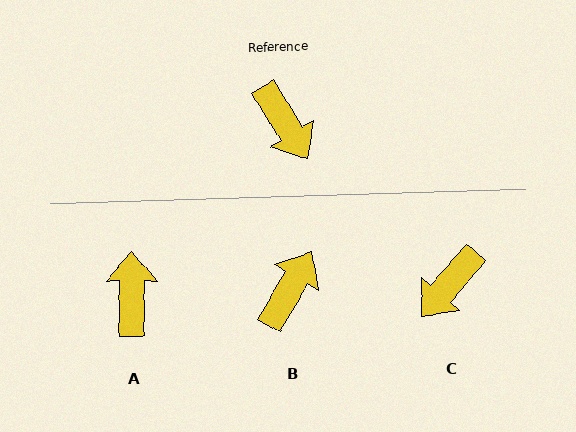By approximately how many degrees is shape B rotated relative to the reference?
Approximately 118 degrees counter-clockwise.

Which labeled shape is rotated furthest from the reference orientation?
A, about 148 degrees away.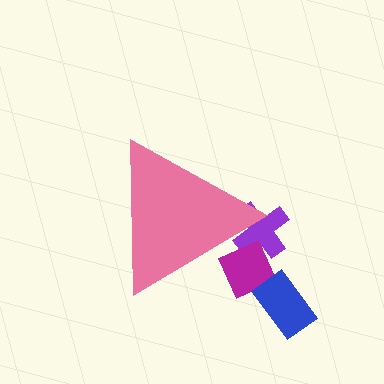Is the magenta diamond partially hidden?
Yes, the magenta diamond is partially hidden behind the pink triangle.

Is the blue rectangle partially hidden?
No, the blue rectangle is fully visible.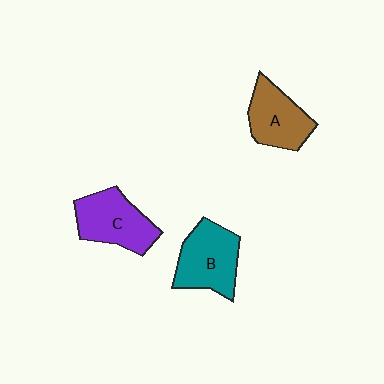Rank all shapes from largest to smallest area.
From largest to smallest: B (teal), C (purple), A (brown).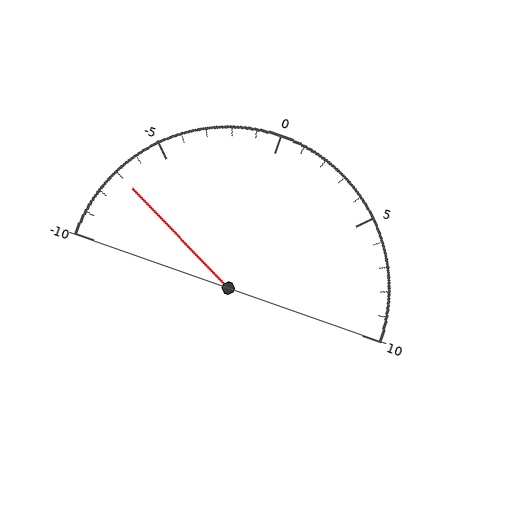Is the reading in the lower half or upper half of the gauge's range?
The reading is in the lower half of the range (-10 to 10).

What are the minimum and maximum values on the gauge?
The gauge ranges from -10 to 10.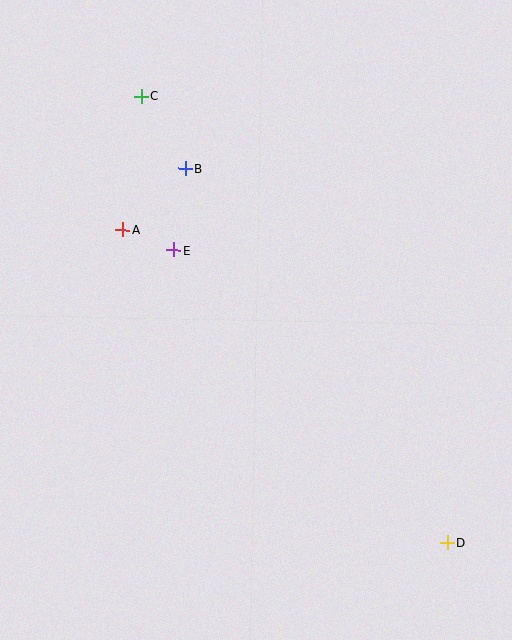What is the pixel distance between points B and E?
The distance between B and E is 83 pixels.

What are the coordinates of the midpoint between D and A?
The midpoint between D and A is at (285, 386).